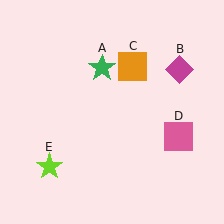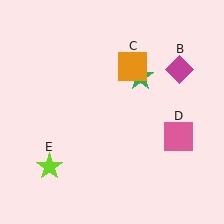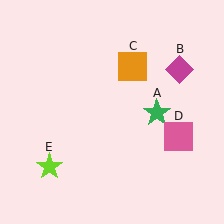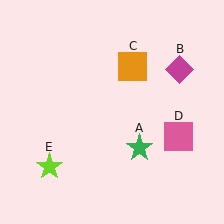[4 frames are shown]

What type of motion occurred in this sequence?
The green star (object A) rotated clockwise around the center of the scene.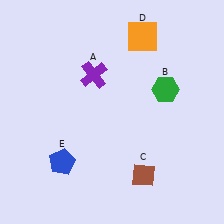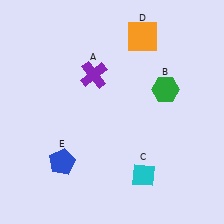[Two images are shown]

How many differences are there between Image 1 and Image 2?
There is 1 difference between the two images.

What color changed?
The diamond (C) changed from brown in Image 1 to cyan in Image 2.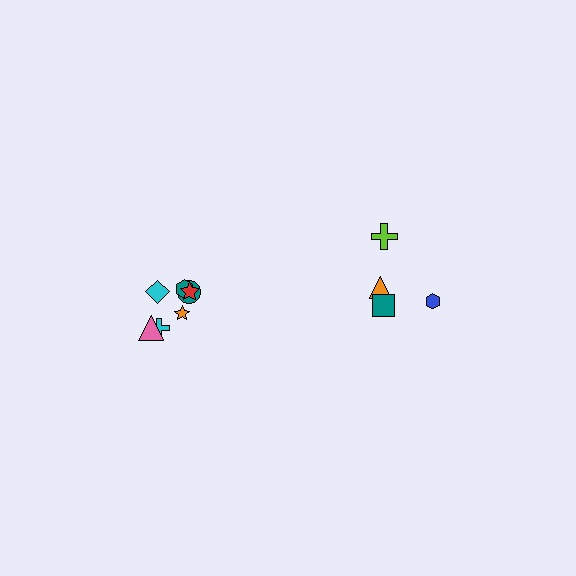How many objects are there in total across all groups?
There are 11 objects.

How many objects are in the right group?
There are 4 objects.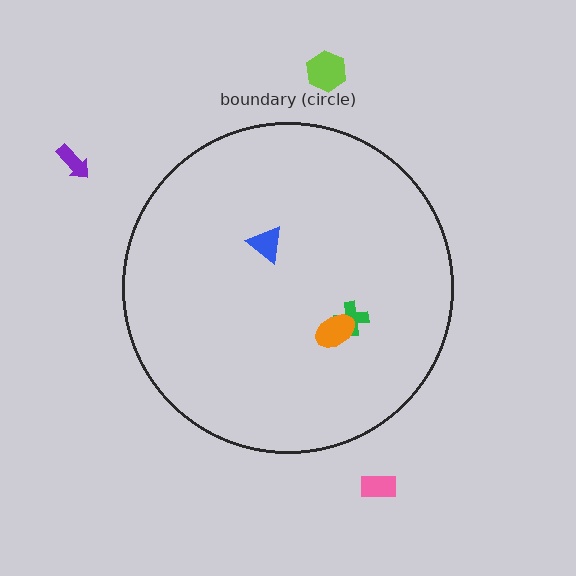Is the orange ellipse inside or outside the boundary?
Inside.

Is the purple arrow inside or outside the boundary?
Outside.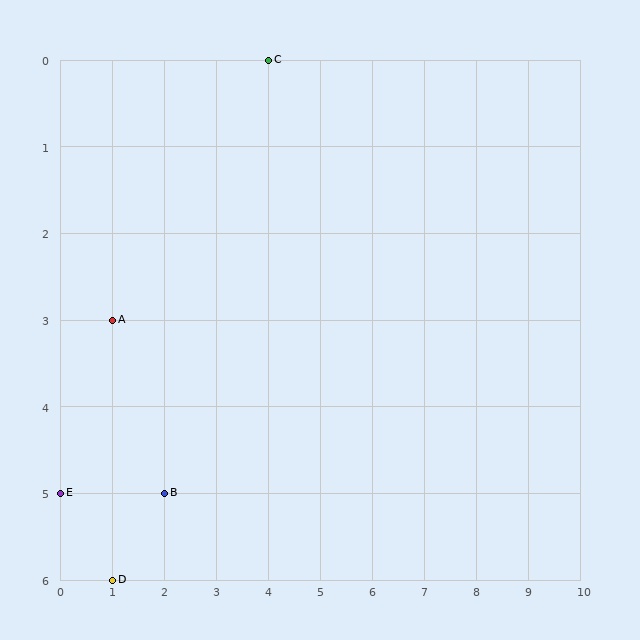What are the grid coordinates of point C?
Point C is at grid coordinates (4, 0).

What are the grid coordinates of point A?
Point A is at grid coordinates (1, 3).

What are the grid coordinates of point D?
Point D is at grid coordinates (1, 6).